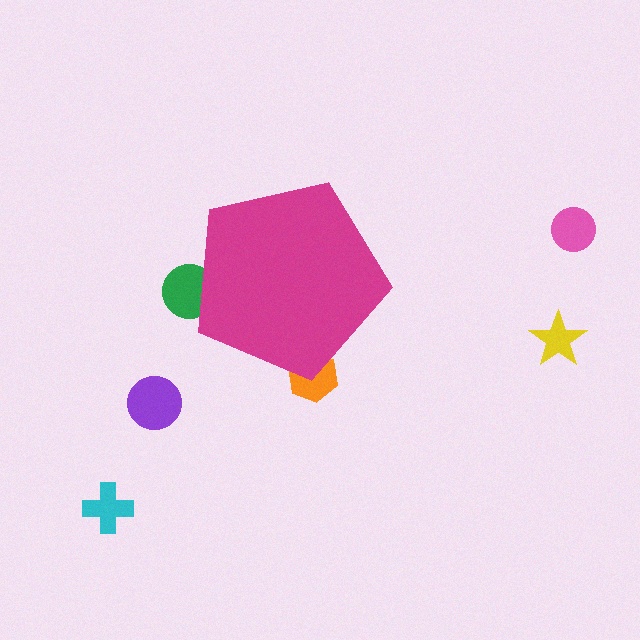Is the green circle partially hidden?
Yes, the green circle is partially hidden behind the magenta pentagon.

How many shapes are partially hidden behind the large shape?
2 shapes are partially hidden.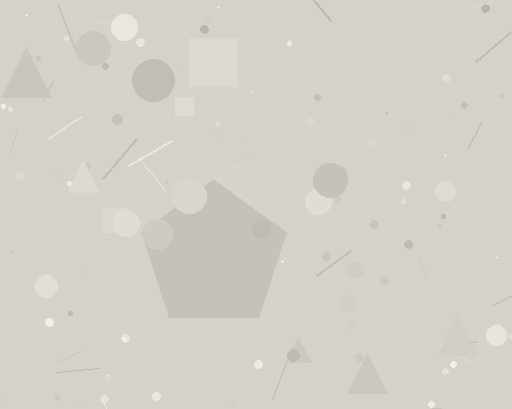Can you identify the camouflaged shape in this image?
The camouflaged shape is a pentagon.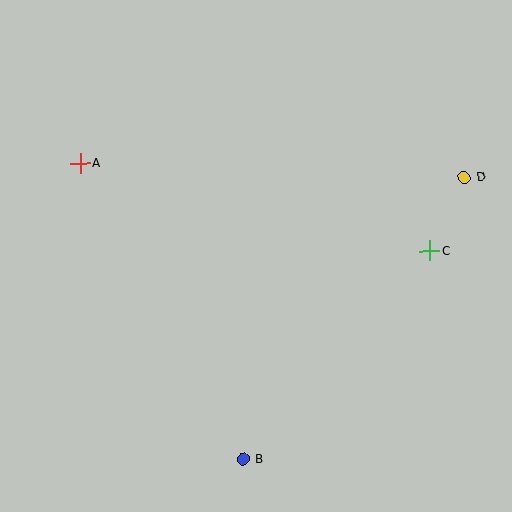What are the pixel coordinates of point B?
Point B is at (243, 459).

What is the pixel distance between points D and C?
The distance between D and C is 81 pixels.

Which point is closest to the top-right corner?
Point D is closest to the top-right corner.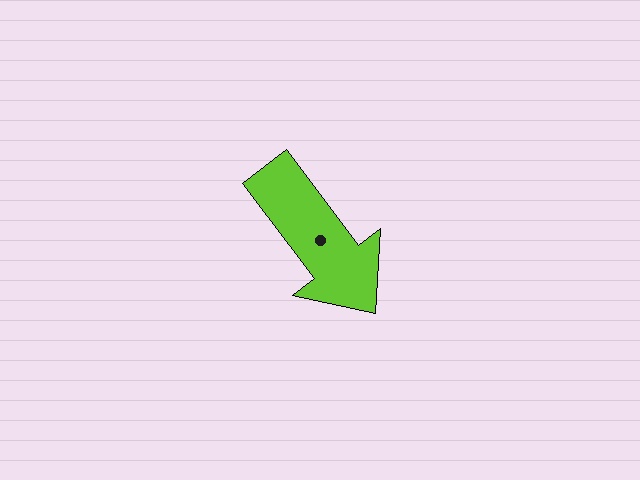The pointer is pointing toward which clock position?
Roughly 5 o'clock.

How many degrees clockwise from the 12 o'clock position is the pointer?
Approximately 143 degrees.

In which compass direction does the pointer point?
Southeast.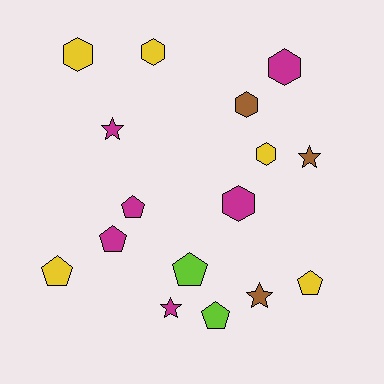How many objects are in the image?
There are 16 objects.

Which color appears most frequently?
Magenta, with 6 objects.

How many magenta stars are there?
There are 2 magenta stars.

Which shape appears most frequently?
Hexagon, with 6 objects.